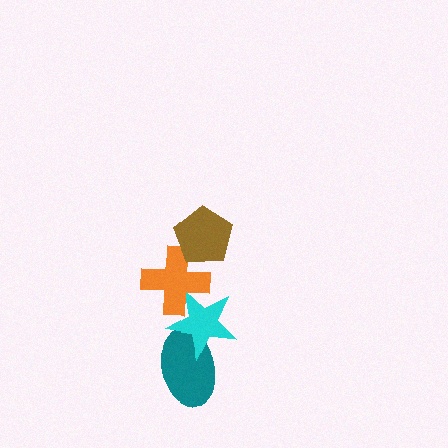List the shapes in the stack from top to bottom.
From top to bottom: the brown pentagon, the orange cross, the cyan star, the teal ellipse.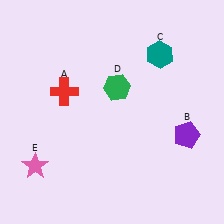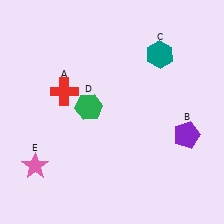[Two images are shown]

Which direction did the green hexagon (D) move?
The green hexagon (D) moved left.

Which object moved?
The green hexagon (D) moved left.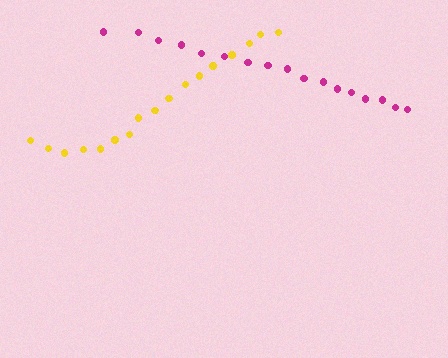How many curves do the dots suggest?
There are 2 distinct paths.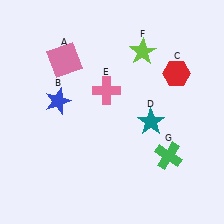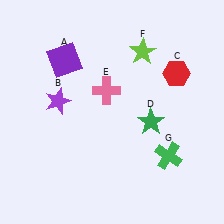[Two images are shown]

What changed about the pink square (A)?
In Image 1, A is pink. In Image 2, it changed to purple.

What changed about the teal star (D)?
In Image 1, D is teal. In Image 2, it changed to green.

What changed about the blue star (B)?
In Image 1, B is blue. In Image 2, it changed to purple.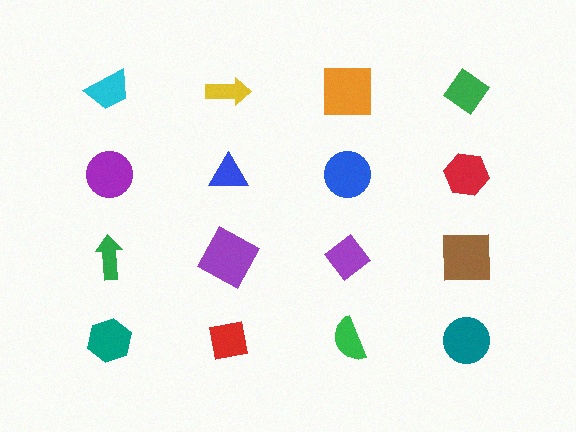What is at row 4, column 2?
A red square.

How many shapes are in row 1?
4 shapes.